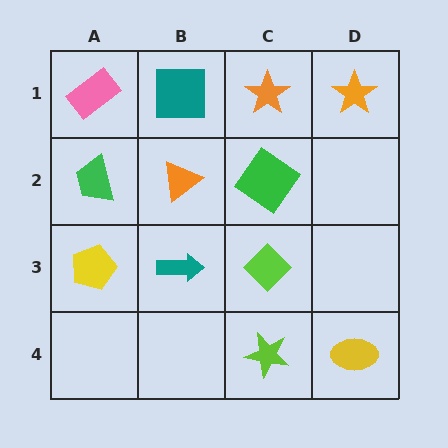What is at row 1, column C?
An orange star.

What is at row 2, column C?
A green diamond.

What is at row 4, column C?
A lime star.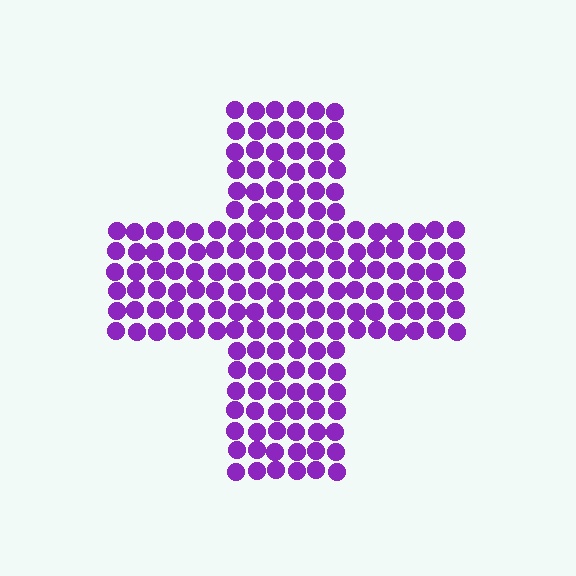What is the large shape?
The large shape is a cross.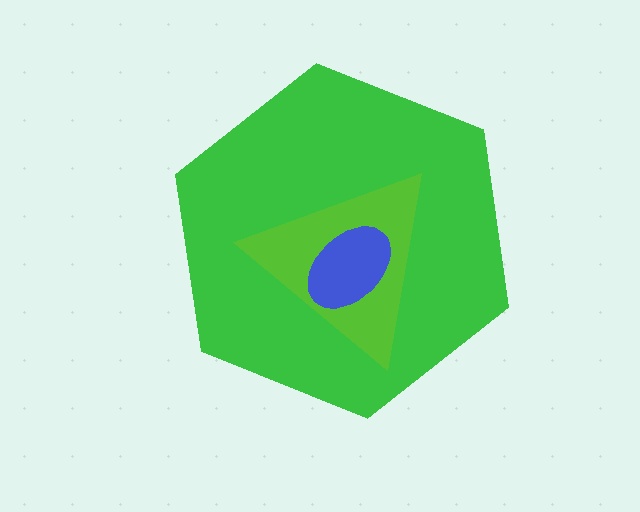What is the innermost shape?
The blue ellipse.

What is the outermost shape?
The green hexagon.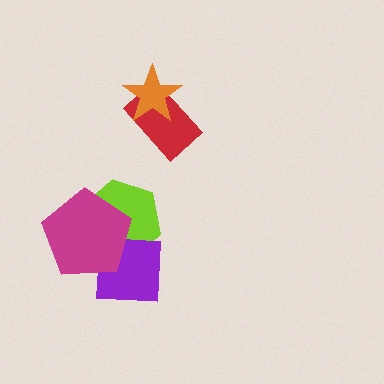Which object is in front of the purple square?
The magenta pentagon is in front of the purple square.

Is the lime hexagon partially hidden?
Yes, it is partially covered by another shape.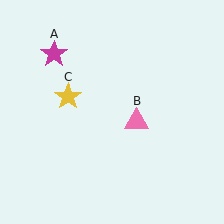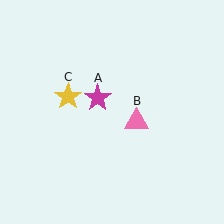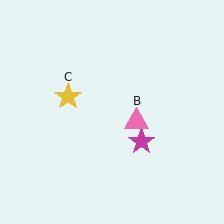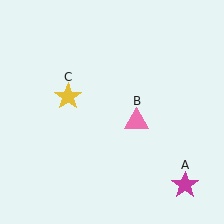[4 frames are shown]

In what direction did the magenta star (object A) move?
The magenta star (object A) moved down and to the right.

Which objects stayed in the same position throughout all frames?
Pink triangle (object B) and yellow star (object C) remained stationary.